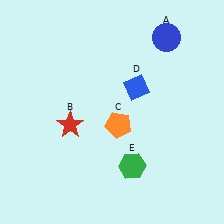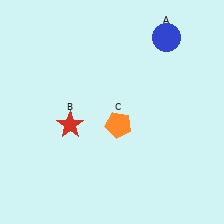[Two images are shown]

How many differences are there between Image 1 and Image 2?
There are 2 differences between the two images.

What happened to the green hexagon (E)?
The green hexagon (E) was removed in Image 2. It was in the bottom-right area of Image 1.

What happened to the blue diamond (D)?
The blue diamond (D) was removed in Image 2. It was in the top-right area of Image 1.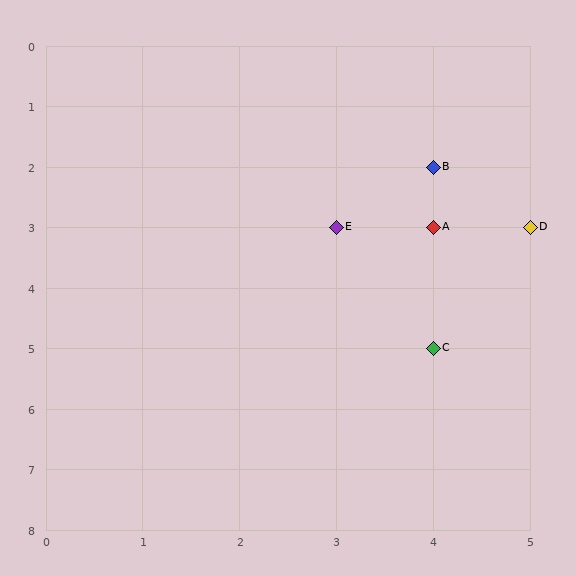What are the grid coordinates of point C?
Point C is at grid coordinates (4, 5).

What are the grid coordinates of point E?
Point E is at grid coordinates (3, 3).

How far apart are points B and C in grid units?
Points B and C are 3 rows apart.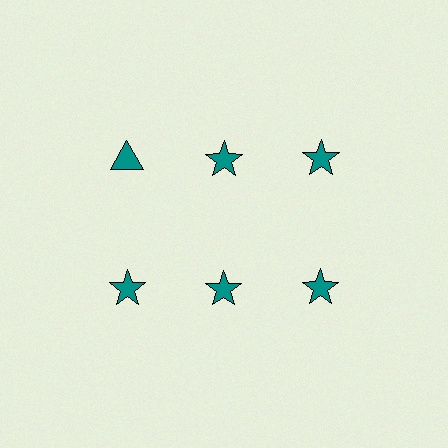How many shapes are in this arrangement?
There are 6 shapes arranged in a grid pattern.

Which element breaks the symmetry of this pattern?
The teal triangle in the top row, leftmost column breaks the symmetry. All other shapes are teal stars.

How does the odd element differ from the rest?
It has a different shape: triangle instead of star.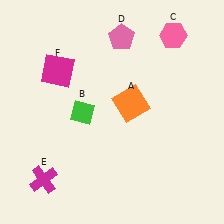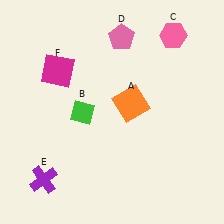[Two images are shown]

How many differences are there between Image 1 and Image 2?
There is 1 difference between the two images.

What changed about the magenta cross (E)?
In Image 1, E is magenta. In Image 2, it changed to purple.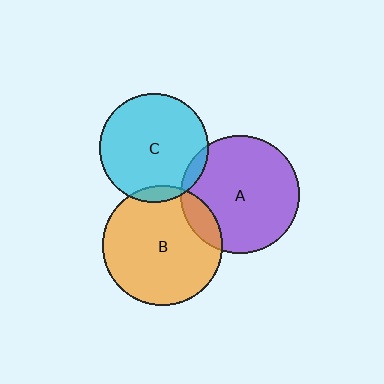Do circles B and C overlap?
Yes.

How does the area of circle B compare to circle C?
Approximately 1.2 times.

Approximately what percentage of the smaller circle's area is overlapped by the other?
Approximately 5%.